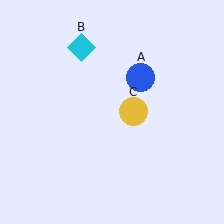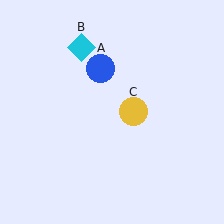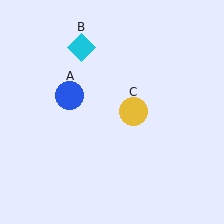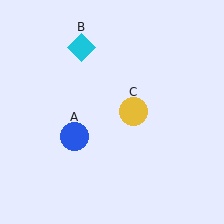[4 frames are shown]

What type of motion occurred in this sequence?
The blue circle (object A) rotated counterclockwise around the center of the scene.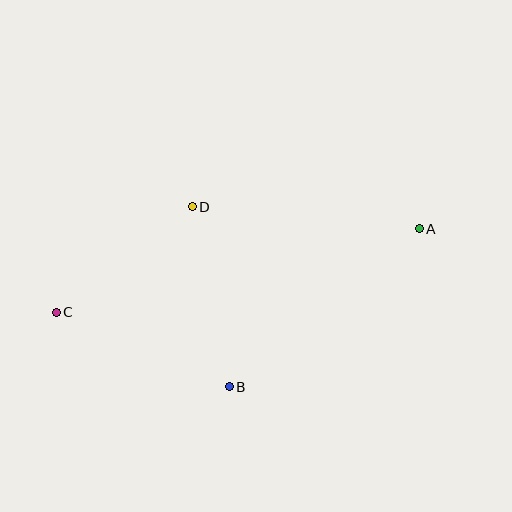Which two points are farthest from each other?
Points A and C are farthest from each other.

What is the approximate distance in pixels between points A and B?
The distance between A and B is approximately 247 pixels.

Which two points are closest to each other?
Points C and D are closest to each other.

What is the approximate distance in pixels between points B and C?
The distance between B and C is approximately 188 pixels.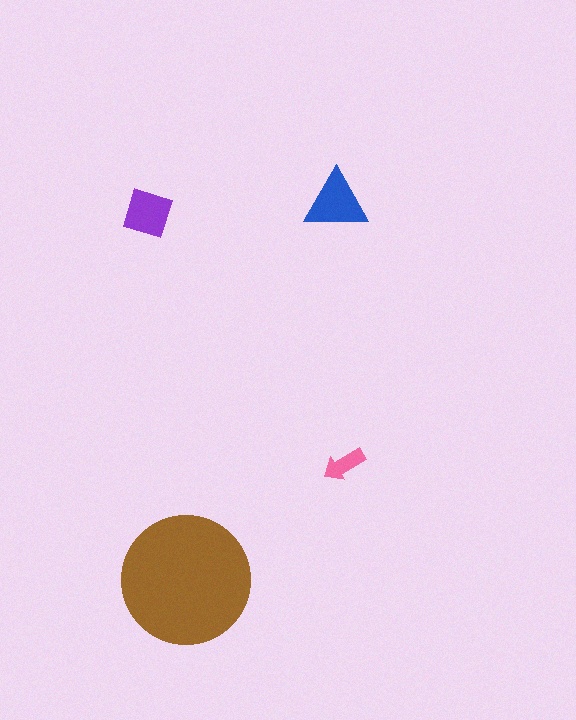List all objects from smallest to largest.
The pink arrow, the purple diamond, the blue triangle, the brown circle.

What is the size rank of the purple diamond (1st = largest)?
3rd.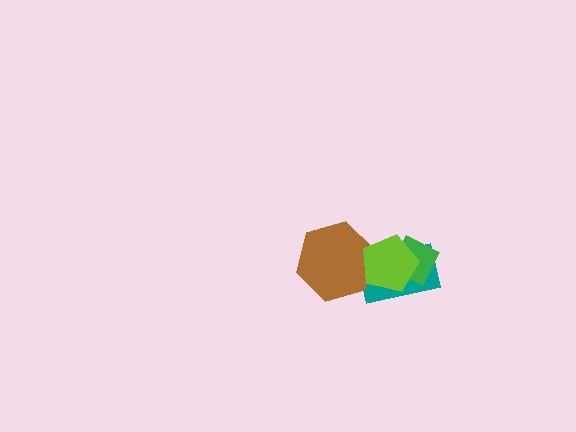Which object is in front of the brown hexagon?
The lime pentagon is in front of the brown hexagon.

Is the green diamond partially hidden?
Yes, it is partially covered by another shape.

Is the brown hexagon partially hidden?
Yes, it is partially covered by another shape.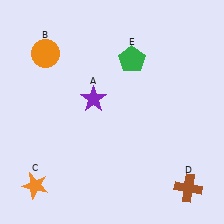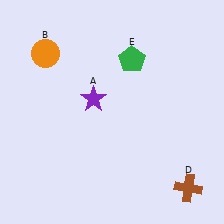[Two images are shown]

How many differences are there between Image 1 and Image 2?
There is 1 difference between the two images.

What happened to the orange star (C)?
The orange star (C) was removed in Image 2. It was in the bottom-left area of Image 1.